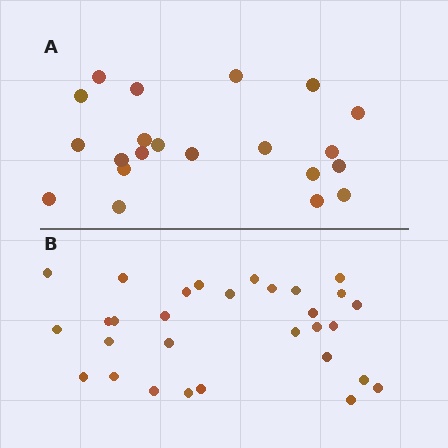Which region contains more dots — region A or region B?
Region B (the bottom region) has more dots.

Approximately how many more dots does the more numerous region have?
Region B has roughly 8 or so more dots than region A.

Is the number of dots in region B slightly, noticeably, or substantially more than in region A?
Region B has noticeably more, but not dramatically so. The ratio is roughly 1.4 to 1.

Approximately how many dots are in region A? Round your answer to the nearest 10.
About 20 dots. (The exact count is 21, which rounds to 20.)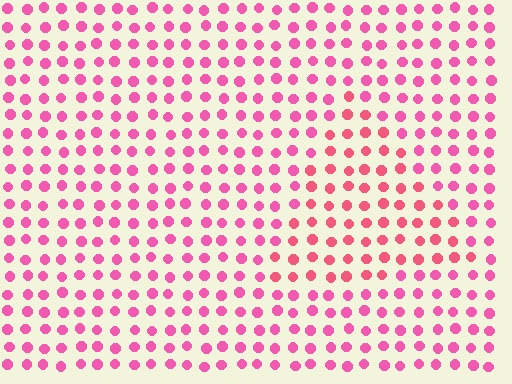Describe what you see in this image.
The image is filled with small pink elements in a uniform arrangement. A triangle-shaped region is visible where the elements are tinted to a slightly different hue, forming a subtle color boundary.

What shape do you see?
I see a triangle.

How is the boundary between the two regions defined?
The boundary is defined purely by a slight shift in hue (about 20 degrees). Spacing, size, and orientation are identical on both sides.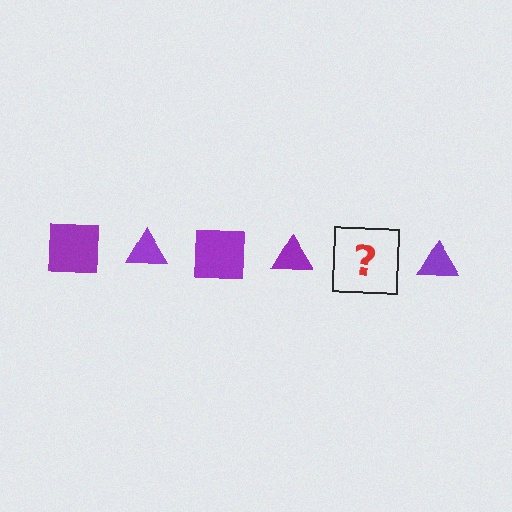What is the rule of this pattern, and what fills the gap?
The rule is that the pattern cycles through square, triangle shapes in purple. The gap should be filled with a purple square.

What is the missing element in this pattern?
The missing element is a purple square.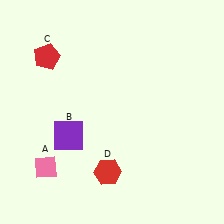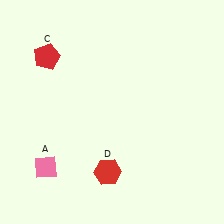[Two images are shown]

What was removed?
The purple square (B) was removed in Image 2.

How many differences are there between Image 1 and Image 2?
There is 1 difference between the two images.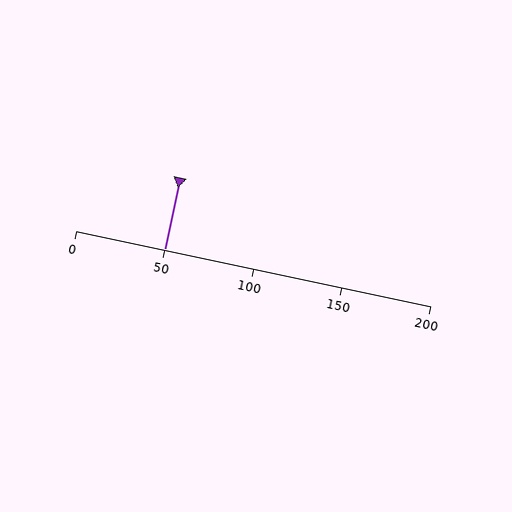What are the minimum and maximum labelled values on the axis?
The axis runs from 0 to 200.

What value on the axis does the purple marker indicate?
The marker indicates approximately 50.